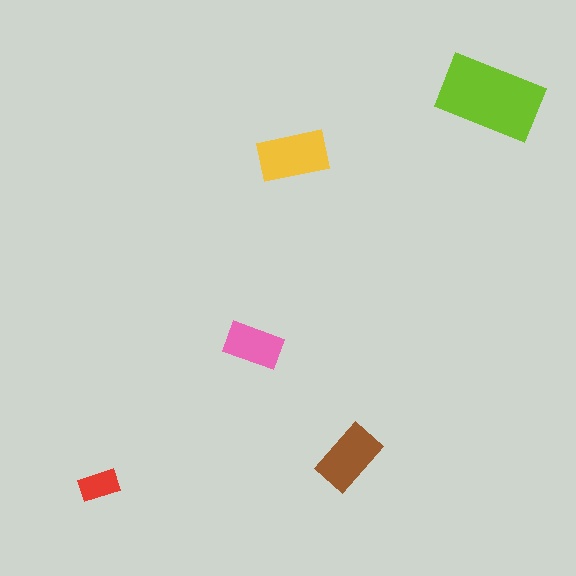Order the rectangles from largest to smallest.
the lime one, the yellow one, the brown one, the pink one, the red one.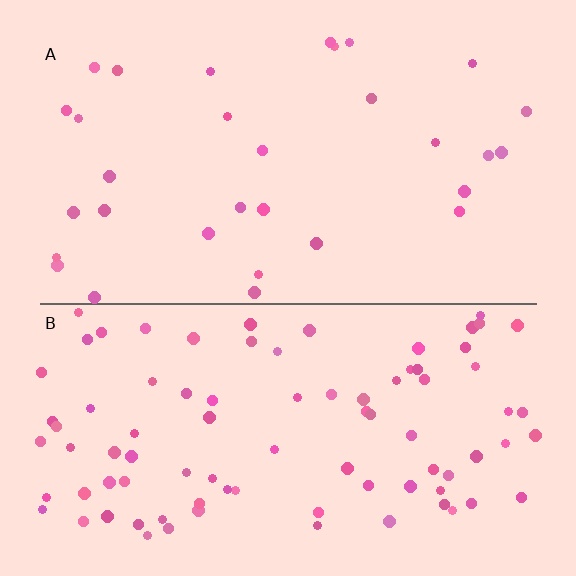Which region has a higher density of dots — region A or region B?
B (the bottom).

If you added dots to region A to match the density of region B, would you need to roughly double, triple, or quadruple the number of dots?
Approximately triple.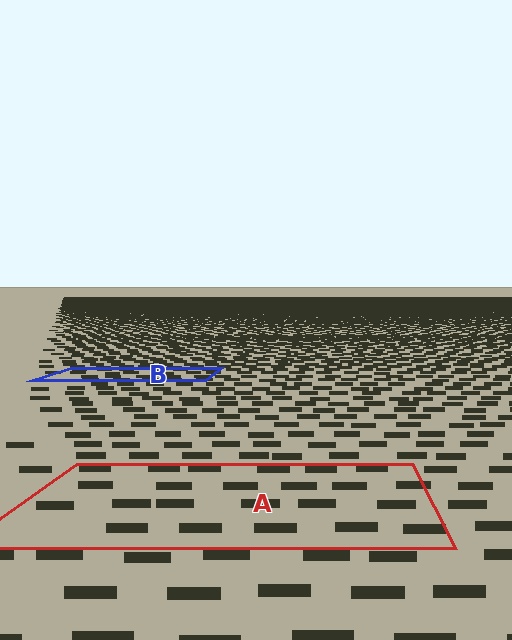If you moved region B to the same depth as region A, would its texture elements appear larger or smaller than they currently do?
They would appear larger. At a closer depth, the same texture elements are projected at a bigger on-screen size.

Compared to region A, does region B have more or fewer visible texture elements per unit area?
Region B has more texture elements per unit area — they are packed more densely because it is farther away.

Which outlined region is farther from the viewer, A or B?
Region B is farther from the viewer — the texture elements inside it appear smaller and more densely packed.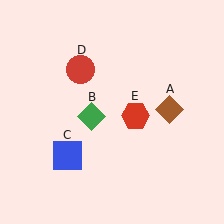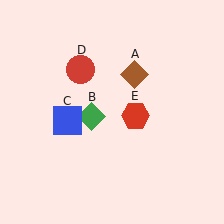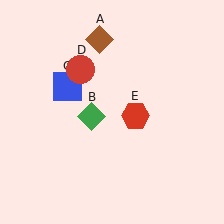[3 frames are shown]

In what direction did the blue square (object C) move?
The blue square (object C) moved up.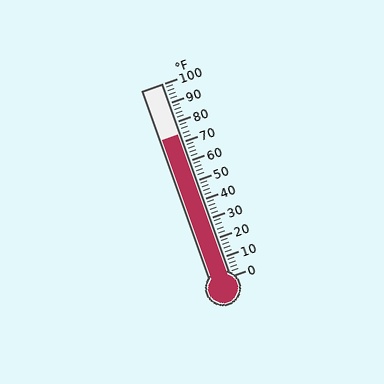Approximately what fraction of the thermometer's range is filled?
The thermometer is filled to approximately 75% of its range.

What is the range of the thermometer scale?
The thermometer scale ranges from 0°F to 100°F.